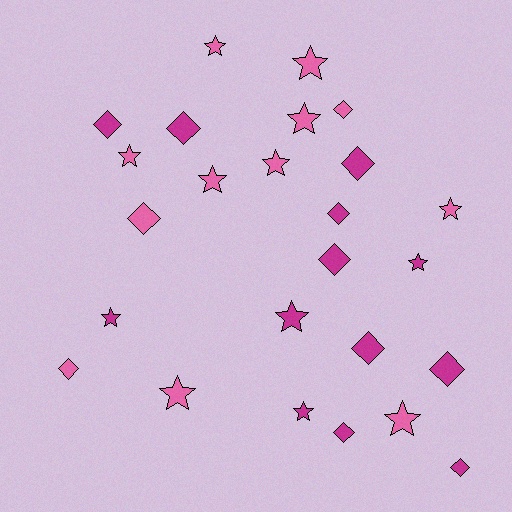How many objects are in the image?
There are 25 objects.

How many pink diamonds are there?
There are 3 pink diamonds.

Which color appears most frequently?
Magenta, with 13 objects.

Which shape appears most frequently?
Star, with 13 objects.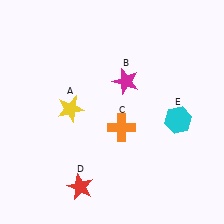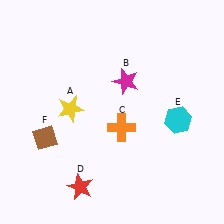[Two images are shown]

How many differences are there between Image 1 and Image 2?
There is 1 difference between the two images.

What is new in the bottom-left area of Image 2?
A brown diamond (F) was added in the bottom-left area of Image 2.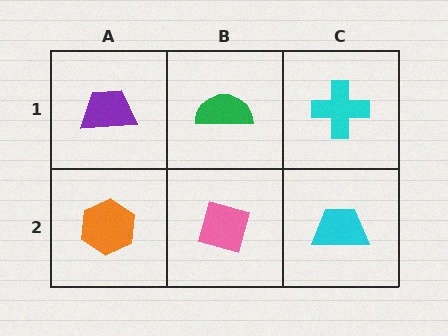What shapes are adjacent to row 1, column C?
A cyan trapezoid (row 2, column C), a green semicircle (row 1, column B).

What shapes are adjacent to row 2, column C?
A cyan cross (row 1, column C), a pink square (row 2, column B).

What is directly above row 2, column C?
A cyan cross.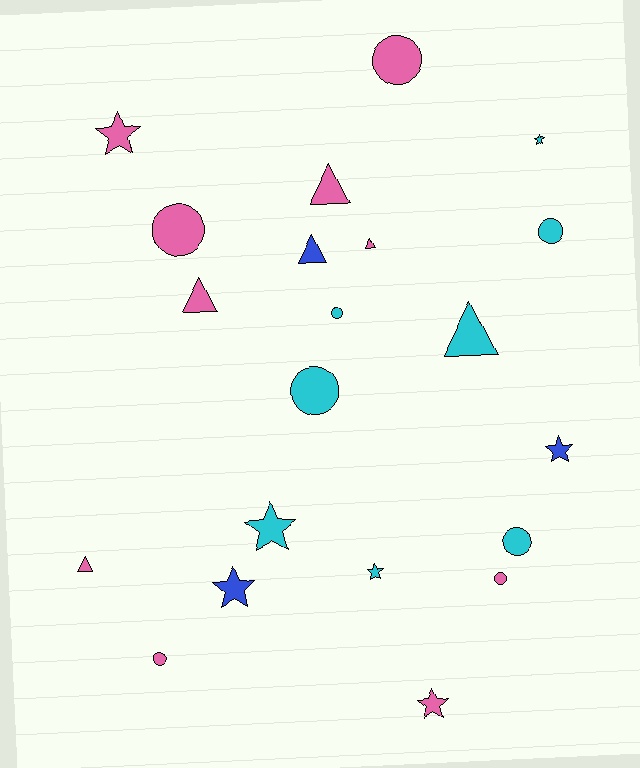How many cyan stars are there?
There are 3 cyan stars.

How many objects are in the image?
There are 21 objects.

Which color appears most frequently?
Pink, with 10 objects.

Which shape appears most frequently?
Circle, with 8 objects.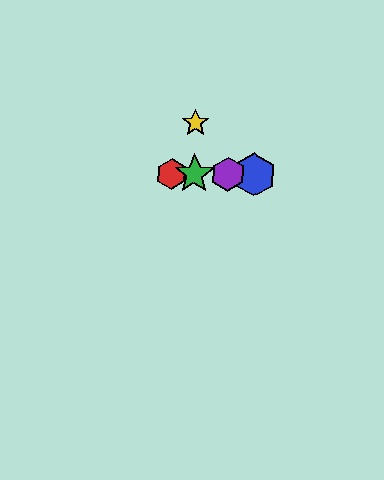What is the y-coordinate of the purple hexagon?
The purple hexagon is at y≈174.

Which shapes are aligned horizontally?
The red hexagon, the blue hexagon, the green star, the purple hexagon are aligned horizontally.